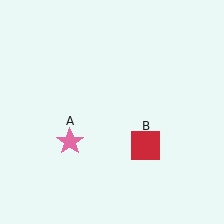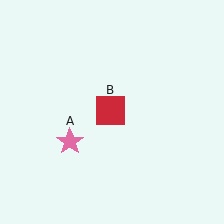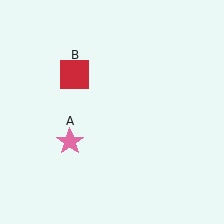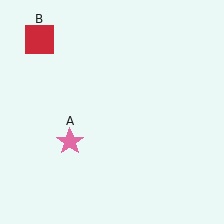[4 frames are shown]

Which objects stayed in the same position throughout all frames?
Pink star (object A) remained stationary.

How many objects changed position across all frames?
1 object changed position: red square (object B).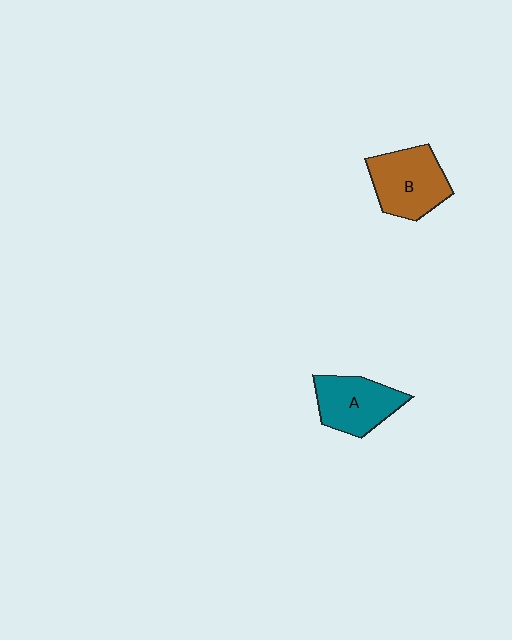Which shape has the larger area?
Shape B (brown).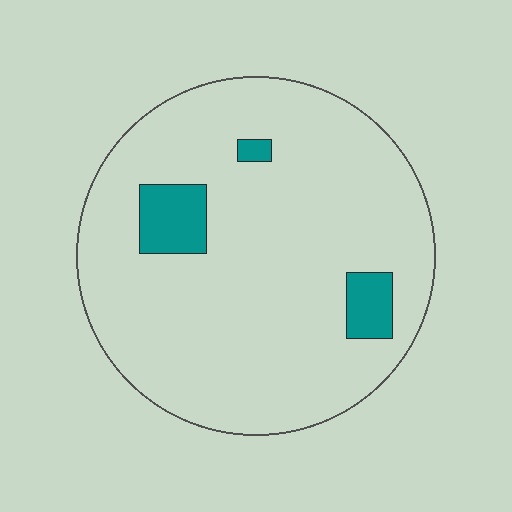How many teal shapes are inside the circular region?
3.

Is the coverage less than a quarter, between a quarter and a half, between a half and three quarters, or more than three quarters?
Less than a quarter.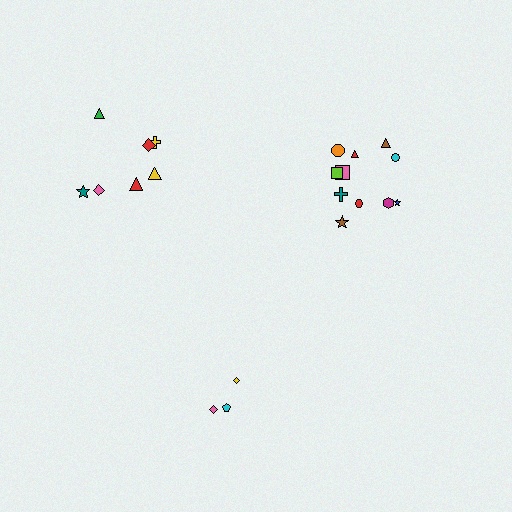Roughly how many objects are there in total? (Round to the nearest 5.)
Roughly 20 objects in total.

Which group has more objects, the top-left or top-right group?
The top-right group.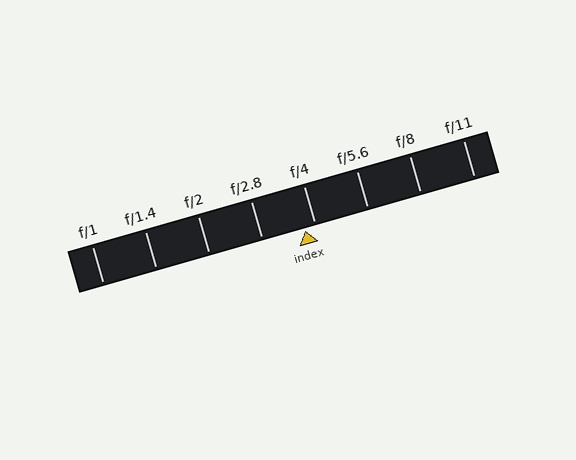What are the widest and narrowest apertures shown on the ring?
The widest aperture shown is f/1 and the narrowest is f/11.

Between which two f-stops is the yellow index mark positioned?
The index mark is between f/2.8 and f/4.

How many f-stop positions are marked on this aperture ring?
There are 8 f-stop positions marked.